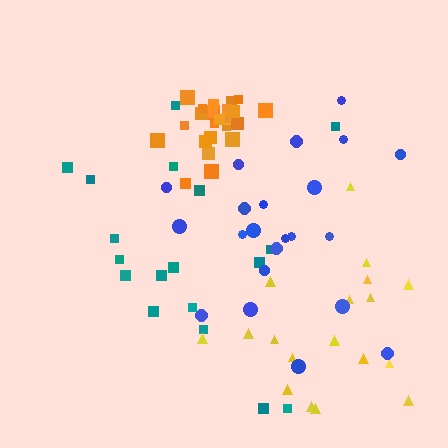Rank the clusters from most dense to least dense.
orange, yellow, blue, teal.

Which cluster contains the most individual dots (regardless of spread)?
Orange (28).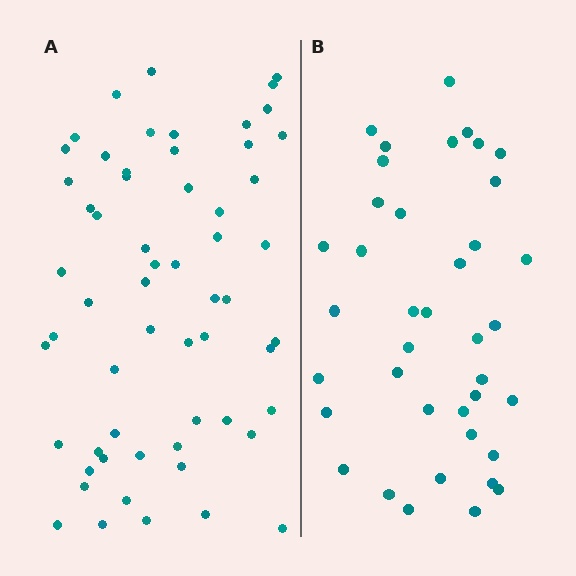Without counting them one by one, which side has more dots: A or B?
Region A (the left region) has more dots.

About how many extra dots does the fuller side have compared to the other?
Region A has approximately 20 more dots than region B.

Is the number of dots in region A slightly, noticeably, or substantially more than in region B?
Region A has substantially more. The ratio is roughly 1.5 to 1.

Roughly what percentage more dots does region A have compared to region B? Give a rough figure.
About 50% more.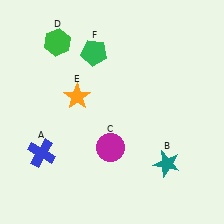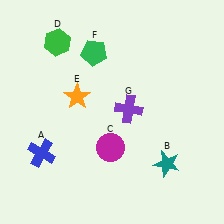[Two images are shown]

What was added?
A purple cross (G) was added in Image 2.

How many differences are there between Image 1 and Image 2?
There is 1 difference between the two images.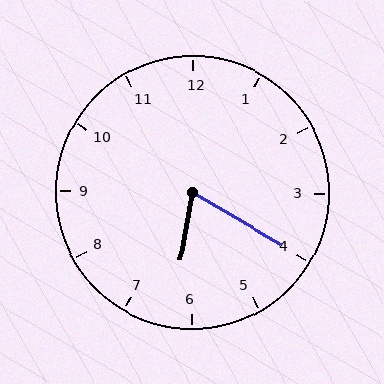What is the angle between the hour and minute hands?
Approximately 70 degrees.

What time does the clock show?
6:20.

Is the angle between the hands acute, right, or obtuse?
It is acute.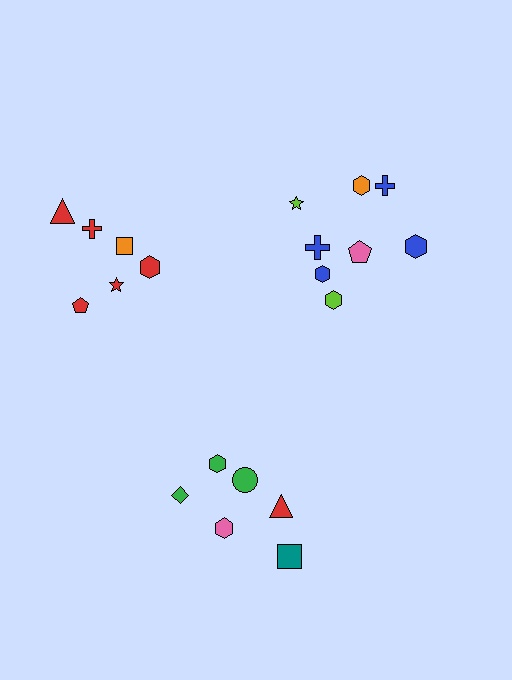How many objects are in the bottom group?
There are 6 objects.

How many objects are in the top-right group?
There are 8 objects.